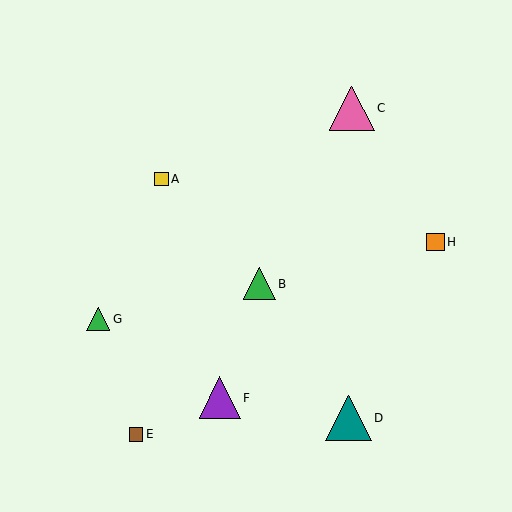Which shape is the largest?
The teal triangle (labeled D) is the largest.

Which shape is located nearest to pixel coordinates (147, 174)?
The yellow square (labeled A) at (161, 179) is nearest to that location.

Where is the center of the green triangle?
The center of the green triangle is at (98, 319).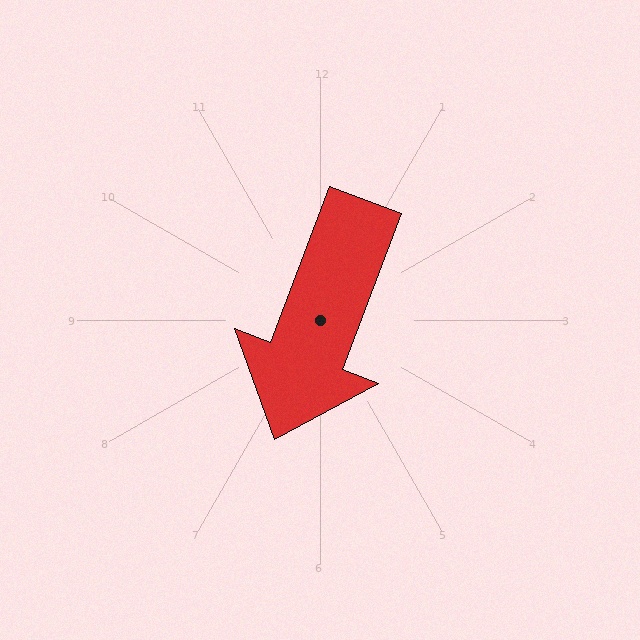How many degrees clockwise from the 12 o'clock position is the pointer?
Approximately 201 degrees.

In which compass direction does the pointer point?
South.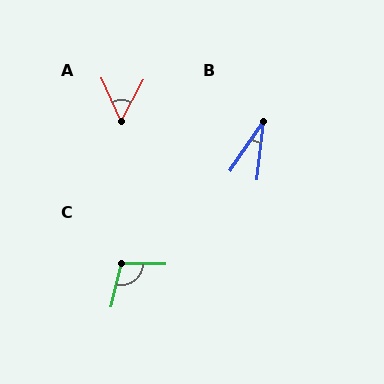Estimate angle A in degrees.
Approximately 52 degrees.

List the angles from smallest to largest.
B (28°), A (52°), C (103°).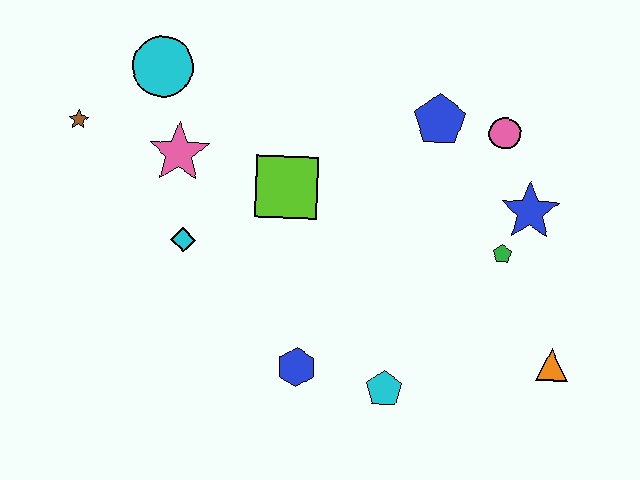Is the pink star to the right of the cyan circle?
Yes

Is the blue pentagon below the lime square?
No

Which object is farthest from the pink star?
The orange triangle is farthest from the pink star.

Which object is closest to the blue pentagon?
The pink circle is closest to the blue pentagon.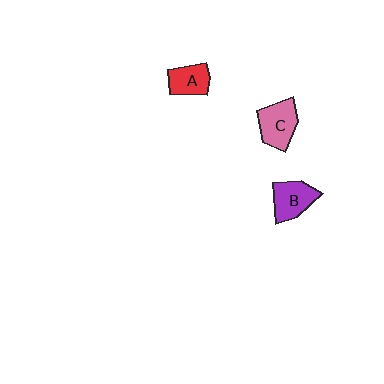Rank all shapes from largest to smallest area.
From largest to smallest: C (pink), B (purple), A (red).